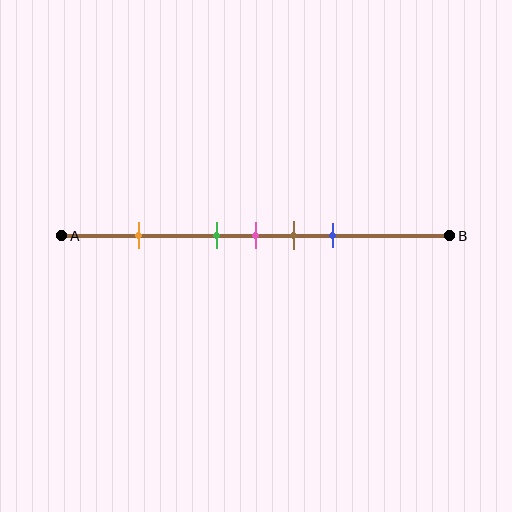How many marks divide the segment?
There are 5 marks dividing the segment.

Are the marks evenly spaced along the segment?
No, the marks are not evenly spaced.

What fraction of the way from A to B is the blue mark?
The blue mark is approximately 70% (0.7) of the way from A to B.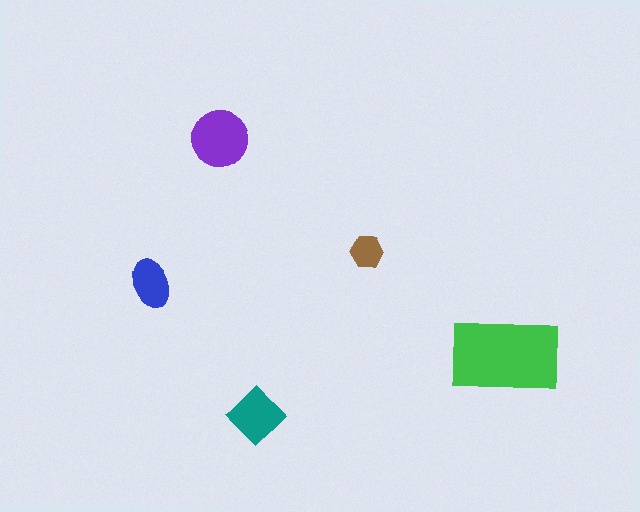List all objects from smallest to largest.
The brown hexagon, the blue ellipse, the teal diamond, the purple circle, the green rectangle.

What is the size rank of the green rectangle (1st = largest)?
1st.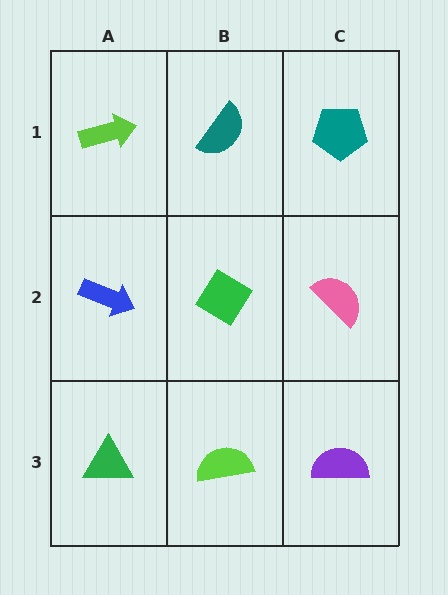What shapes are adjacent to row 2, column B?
A teal semicircle (row 1, column B), a lime semicircle (row 3, column B), a blue arrow (row 2, column A), a pink semicircle (row 2, column C).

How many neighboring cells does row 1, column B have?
3.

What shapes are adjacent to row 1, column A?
A blue arrow (row 2, column A), a teal semicircle (row 1, column B).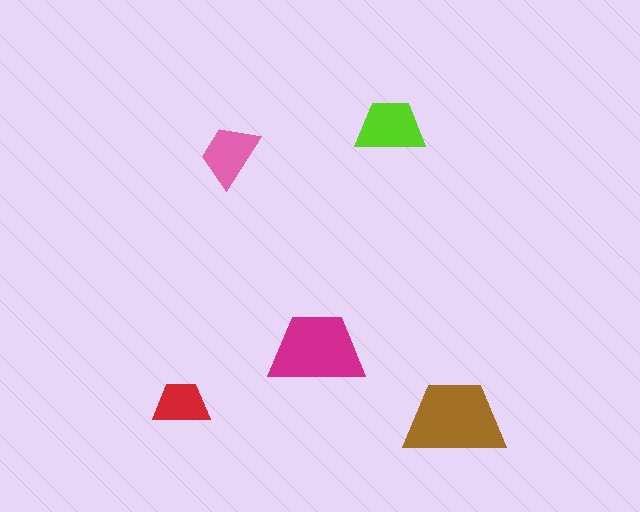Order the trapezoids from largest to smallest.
the brown one, the magenta one, the lime one, the pink one, the red one.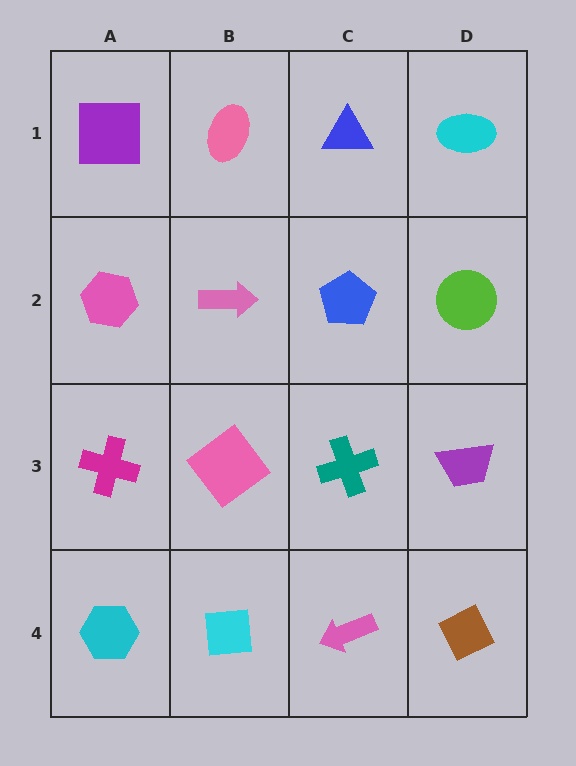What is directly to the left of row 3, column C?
A pink diamond.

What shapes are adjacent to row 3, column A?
A pink hexagon (row 2, column A), a cyan hexagon (row 4, column A), a pink diamond (row 3, column B).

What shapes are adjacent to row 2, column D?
A cyan ellipse (row 1, column D), a purple trapezoid (row 3, column D), a blue pentagon (row 2, column C).